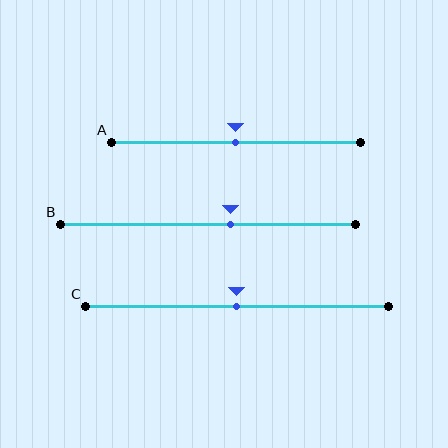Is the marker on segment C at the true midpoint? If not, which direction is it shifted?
Yes, the marker on segment C is at the true midpoint.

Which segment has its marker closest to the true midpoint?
Segment A has its marker closest to the true midpoint.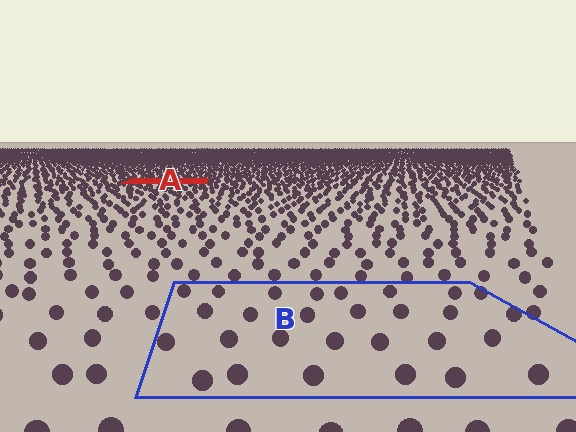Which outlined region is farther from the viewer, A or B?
Region A is farther from the viewer — the texture elements inside it appear smaller and more densely packed.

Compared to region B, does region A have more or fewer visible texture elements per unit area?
Region A has more texture elements per unit area — they are packed more densely because it is farther away.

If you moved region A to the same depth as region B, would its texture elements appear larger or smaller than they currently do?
They would appear larger. At a closer depth, the same texture elements are projected at a bigger on-screen size.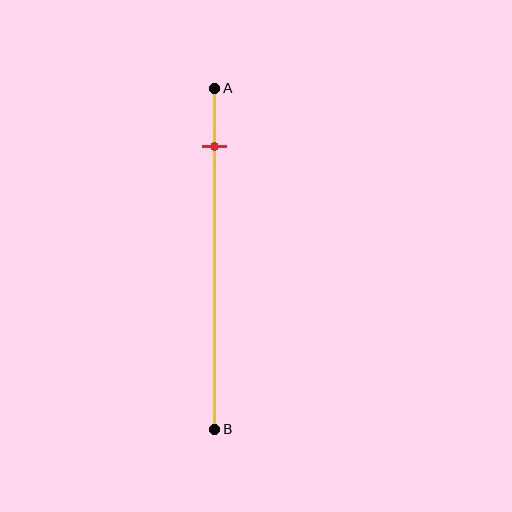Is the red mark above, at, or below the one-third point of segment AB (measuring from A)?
The red mark is above the one-third point of segment AB.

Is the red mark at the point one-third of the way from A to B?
No, the mark is at about 15% from A, not at the 33% one-third point.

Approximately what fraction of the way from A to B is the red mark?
The red mark is approximately 15% of the way from A to B.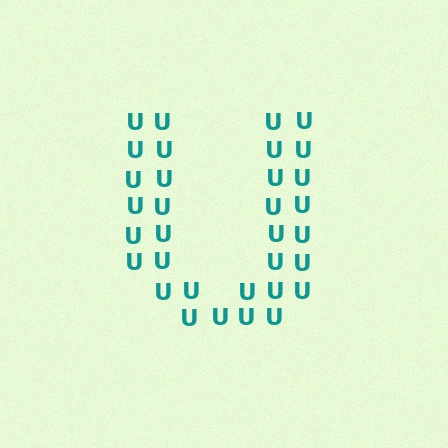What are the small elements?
The small elements are letter U's.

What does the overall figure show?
The overall figure shows the letter U.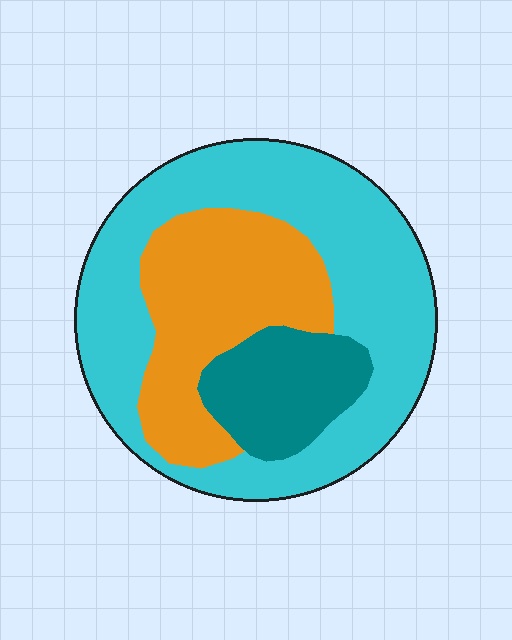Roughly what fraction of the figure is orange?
Orange covers 29% of the figure.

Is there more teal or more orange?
Orange.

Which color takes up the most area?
Cyan, at roughly 55%.